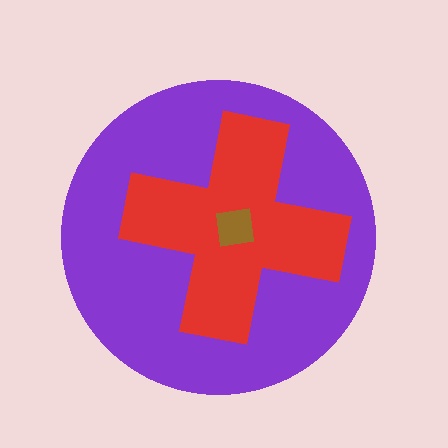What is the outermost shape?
The purple circle.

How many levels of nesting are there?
3.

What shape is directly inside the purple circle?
The red cross.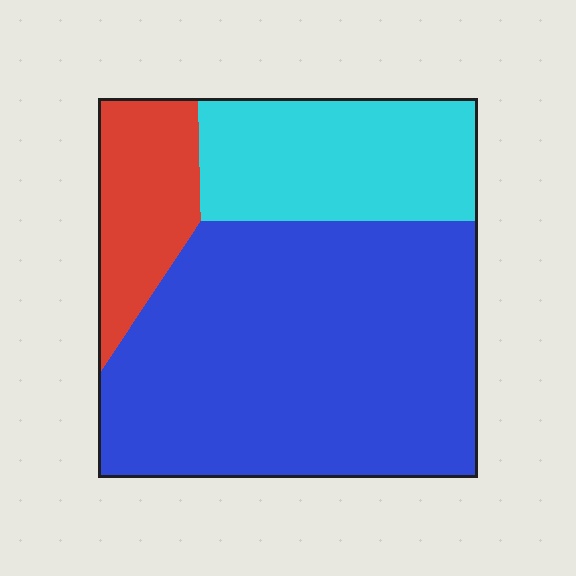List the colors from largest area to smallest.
From largest to smallest: blue, cyan, red.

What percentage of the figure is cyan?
Cyan takes up about one quarter (1/4) of the figure.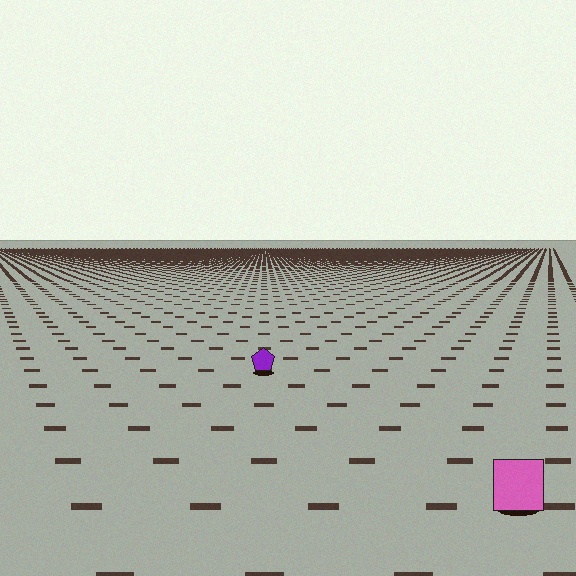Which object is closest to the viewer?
The pink square is closest. The texture marks near it are larger and more spread out.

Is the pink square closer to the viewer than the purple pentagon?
Yes. The pink square is closer — you can tell from the texture gradient: the ground texture is coarser near it.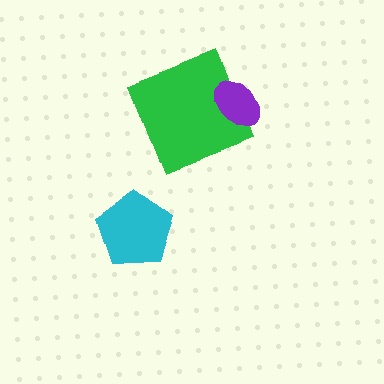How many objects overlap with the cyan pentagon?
0 objects overlap with the cyan pentagon.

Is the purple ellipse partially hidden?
No, no other shape covers it.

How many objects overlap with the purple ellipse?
1 object overlaps with the purple ellipse.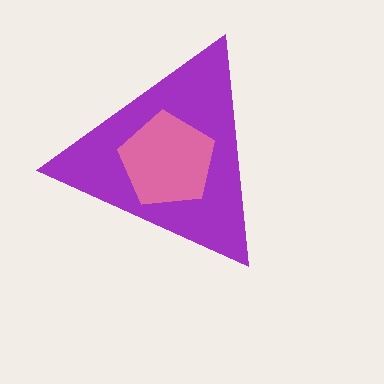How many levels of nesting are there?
2.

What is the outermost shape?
The purple triangle.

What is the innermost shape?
The pink pentagon.